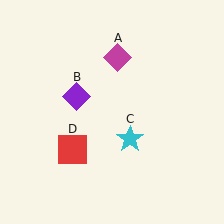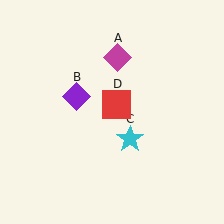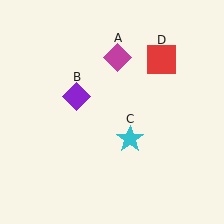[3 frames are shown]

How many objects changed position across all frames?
1 object changed position: red square (object D).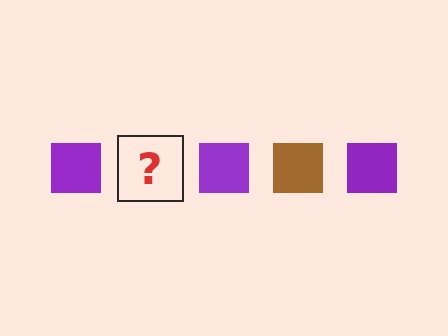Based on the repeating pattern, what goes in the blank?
The blank should be a brown square.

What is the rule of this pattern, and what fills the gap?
The rule is that the pattern cycles through purple, brown squares. The gap should be filled with a brown square.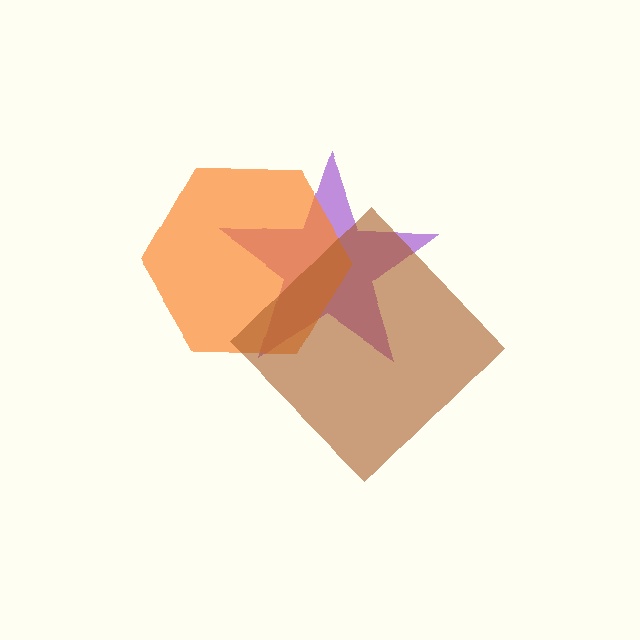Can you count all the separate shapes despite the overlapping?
Yes, there are 3 separate shapes.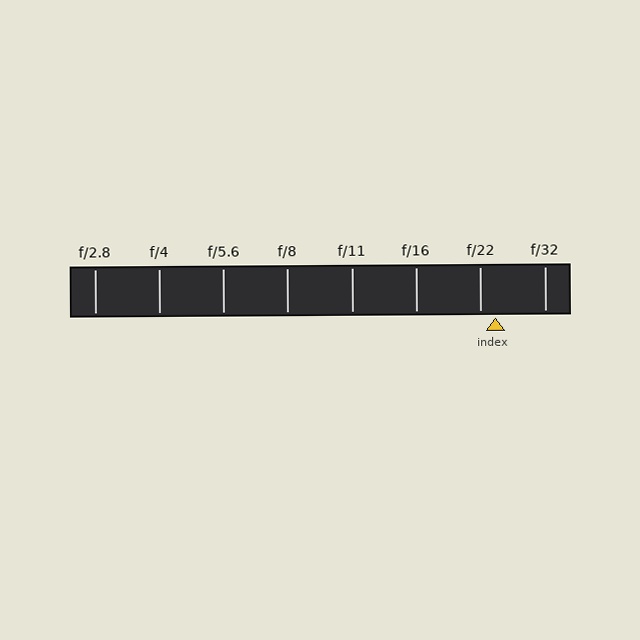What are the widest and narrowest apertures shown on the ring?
The widest aperture shown is f/2.8 and the narrowest is f/32.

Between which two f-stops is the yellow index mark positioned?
The index mark is between f/22 and f/32.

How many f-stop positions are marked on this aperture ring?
There are 8 f-stop positions marked.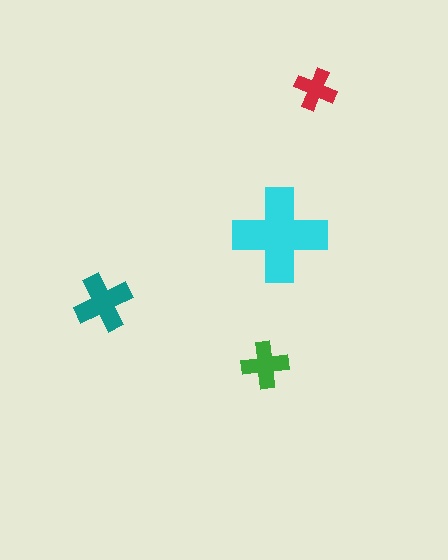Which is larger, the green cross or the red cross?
The green one.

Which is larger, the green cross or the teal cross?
The teal one.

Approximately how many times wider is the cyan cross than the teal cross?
About 1.5 times wider.